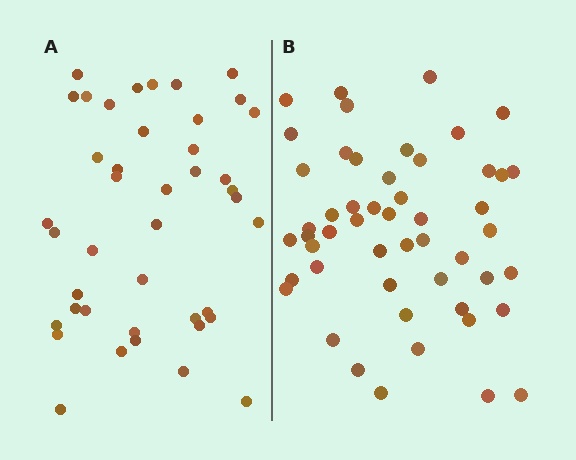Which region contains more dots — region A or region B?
Region B (the right region) has more dots.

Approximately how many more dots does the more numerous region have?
Region B has roughly 8 or so more dots than region A.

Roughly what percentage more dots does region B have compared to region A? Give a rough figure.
About 20% more.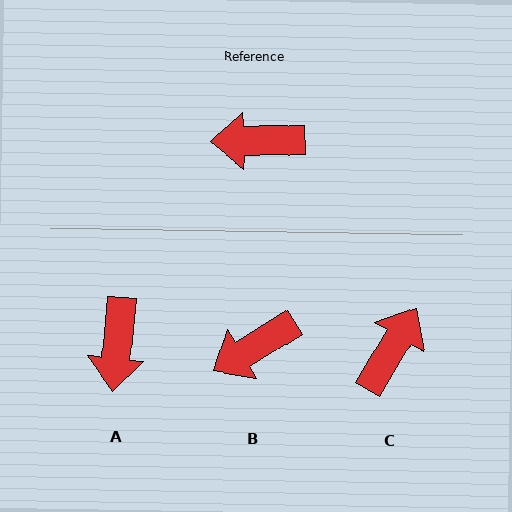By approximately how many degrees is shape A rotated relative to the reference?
Approximately 83 degrees counter-clockwise.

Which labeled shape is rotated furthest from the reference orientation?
C, about 122 degrees away.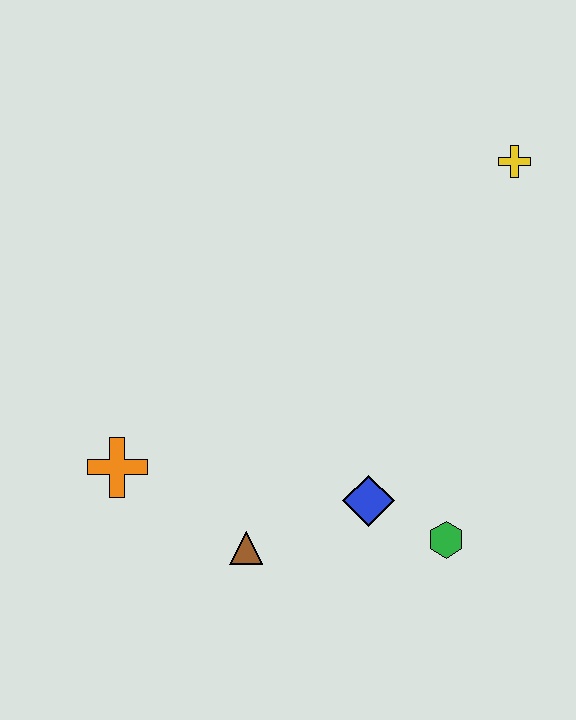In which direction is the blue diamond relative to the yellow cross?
The blue diamond is below the yellow cross.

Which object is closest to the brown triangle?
The blue diamond is closest to the brown triangle.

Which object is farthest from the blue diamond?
The yellow cross is farthest from the blue diamond.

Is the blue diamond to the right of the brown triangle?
Yes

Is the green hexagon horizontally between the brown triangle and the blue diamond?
No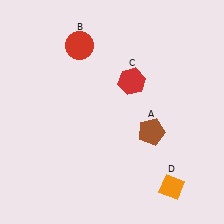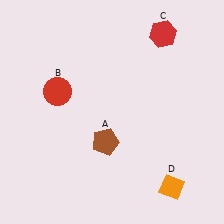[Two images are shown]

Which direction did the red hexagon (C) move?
The red hexagon (C) moved up.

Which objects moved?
The objects that moved are: the brown pentagon (A), the red circle (B), the red hexagon (C).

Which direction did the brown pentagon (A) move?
The brown pentagon (A) moved left.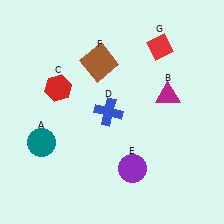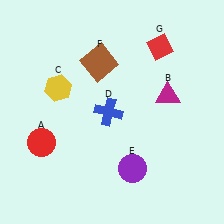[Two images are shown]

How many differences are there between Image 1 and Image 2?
There are 2 differences between the two images.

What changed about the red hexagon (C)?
In Image 1, C is red. In Image 2, it changed to yellow.